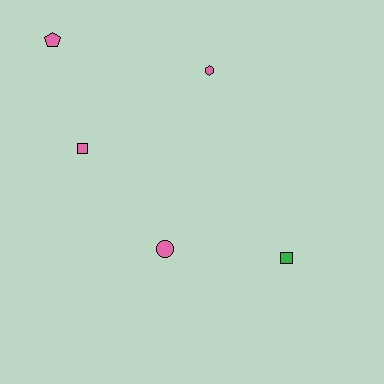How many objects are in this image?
There are 5 objects.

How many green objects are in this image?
There is 1 green object.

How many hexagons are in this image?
There is 1 hexagon.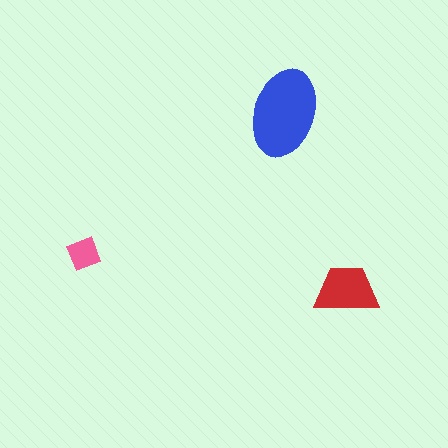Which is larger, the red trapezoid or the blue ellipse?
The blue ellipse.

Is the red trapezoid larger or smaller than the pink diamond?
Larger.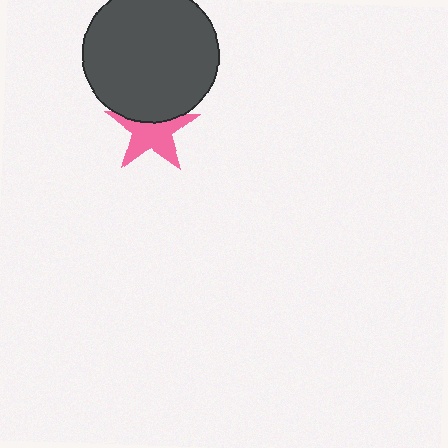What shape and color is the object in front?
The object in front is a dark gray circle.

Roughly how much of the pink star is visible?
Most of it is visible (roughly 68%).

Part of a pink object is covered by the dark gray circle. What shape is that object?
It is a star.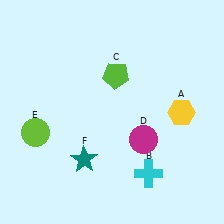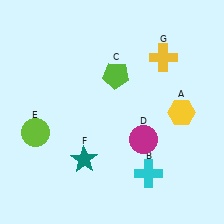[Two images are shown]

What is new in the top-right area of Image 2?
A yellow cross (G) was added in the top-right area of Image 2.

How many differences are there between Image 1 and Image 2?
There is 1 difference between the two images.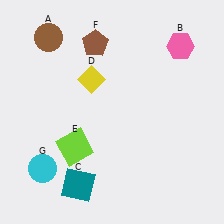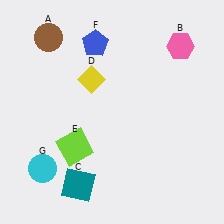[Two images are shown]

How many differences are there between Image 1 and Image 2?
There is 1 difference between the two images.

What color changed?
The pentagon (F) changed from brown in Image 1 to blue in Image 2.